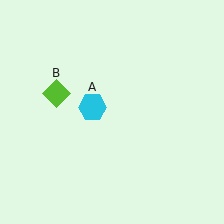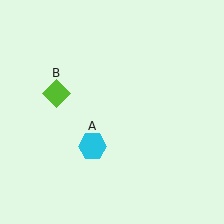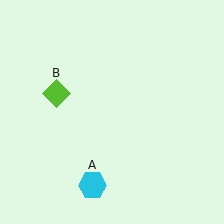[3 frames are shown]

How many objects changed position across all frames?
1 object changed position: cyan hexagon (object A).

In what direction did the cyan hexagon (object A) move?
The cyan hexagon (object A) moved down.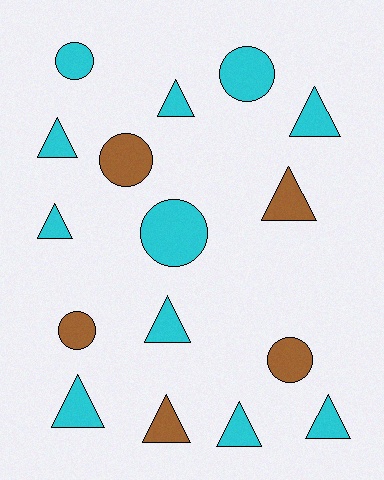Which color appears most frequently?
Cyan, with 11 objects.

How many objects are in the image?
There are 16 objects.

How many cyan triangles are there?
There are 8 cyan triangles.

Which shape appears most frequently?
Triangle, with 10 objects.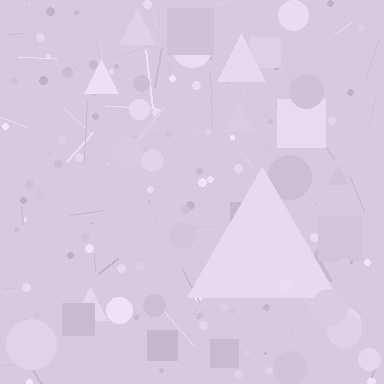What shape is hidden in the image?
A triangle is hidden in the image.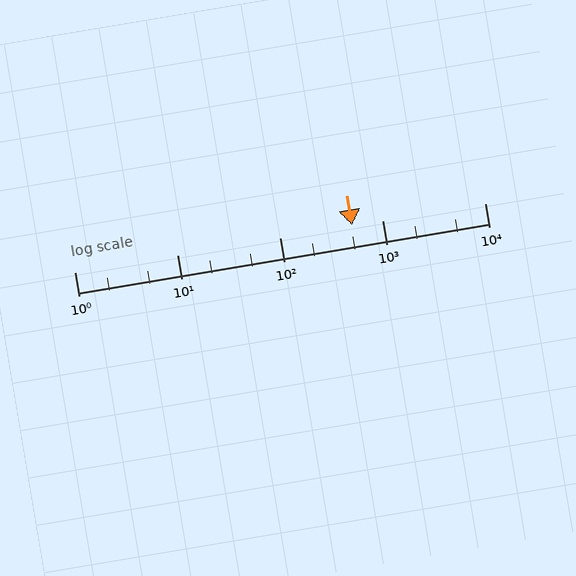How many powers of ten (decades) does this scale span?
The scale spans 4 decades, from 1 to 10000.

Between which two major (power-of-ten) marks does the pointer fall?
The pointer is between 100 and 1000.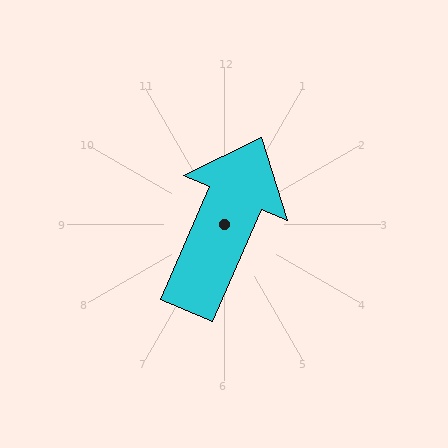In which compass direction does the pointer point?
Northeast.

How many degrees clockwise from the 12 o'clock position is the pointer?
Approximately 24 degrees.